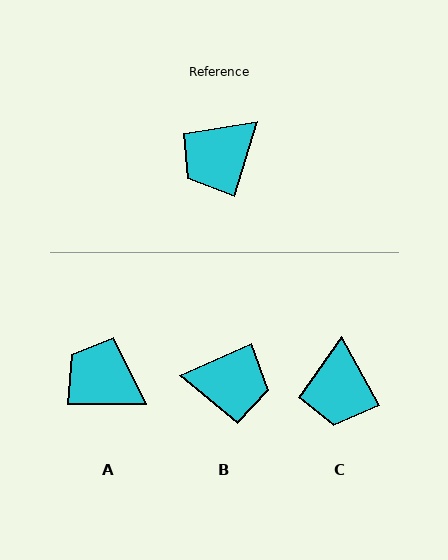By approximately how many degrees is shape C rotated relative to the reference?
Approximately 46 degrees counter-clockwise.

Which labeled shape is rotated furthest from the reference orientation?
B, about 131 degrees away.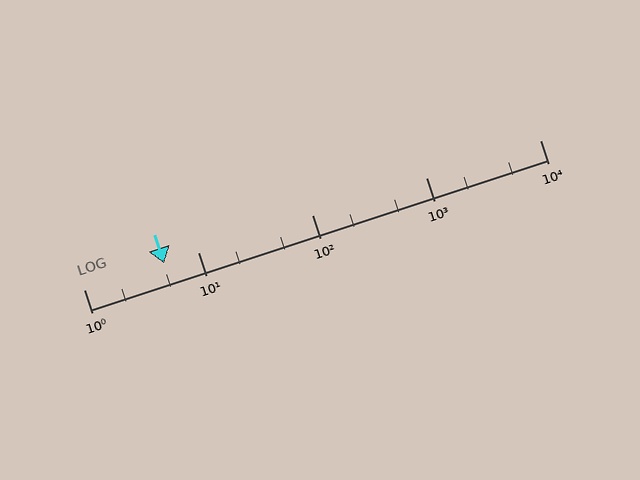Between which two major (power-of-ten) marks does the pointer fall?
The pointer is between 1 and 10.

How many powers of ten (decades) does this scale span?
The scale spans 4 decades, from 1 to 10000.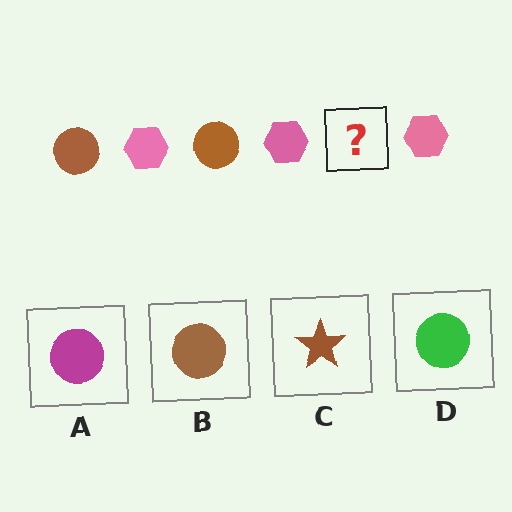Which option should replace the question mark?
Option B.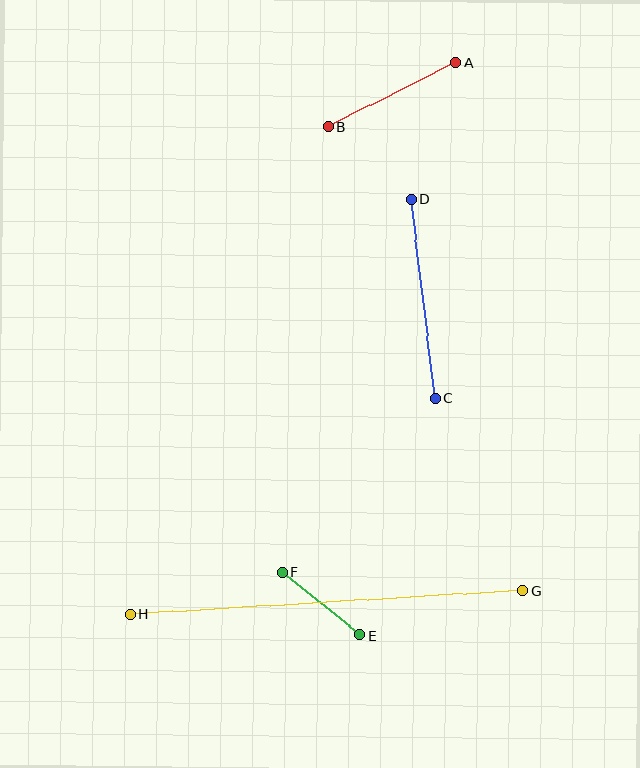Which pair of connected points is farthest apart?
Points G and H are farthest apart.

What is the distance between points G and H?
The distance is approximately 393 pixels.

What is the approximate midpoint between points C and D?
The midpoint is at approximately (423, 299) pixels.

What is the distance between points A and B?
The distance is approximately 143 pixels.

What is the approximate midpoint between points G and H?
The midpoint is at approximately (326, 603) pixels.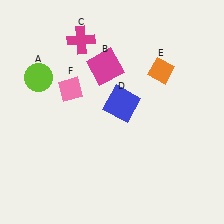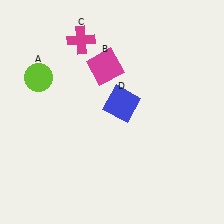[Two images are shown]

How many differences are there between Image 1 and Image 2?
There are 2 differences between the two images.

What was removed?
The pink diamond (F), the orange diamond (E) were removed in Image 2.